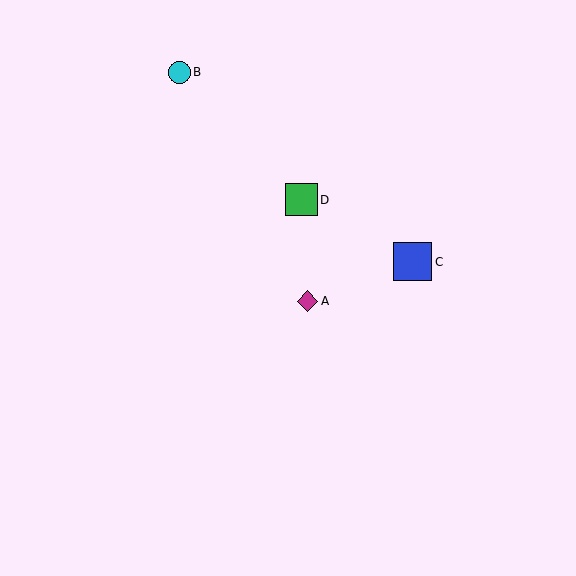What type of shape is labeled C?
Shape C is a blue square.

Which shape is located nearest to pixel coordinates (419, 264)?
The blue square (labeled C) at (413, 262) is nearest to that location.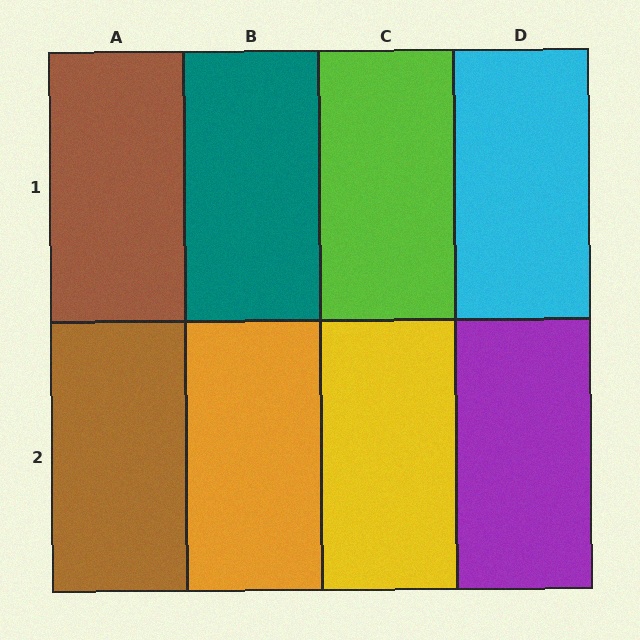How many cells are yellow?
1 cell is yellow.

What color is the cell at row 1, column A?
Brown.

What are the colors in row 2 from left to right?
Brown, orange, yellow, purple.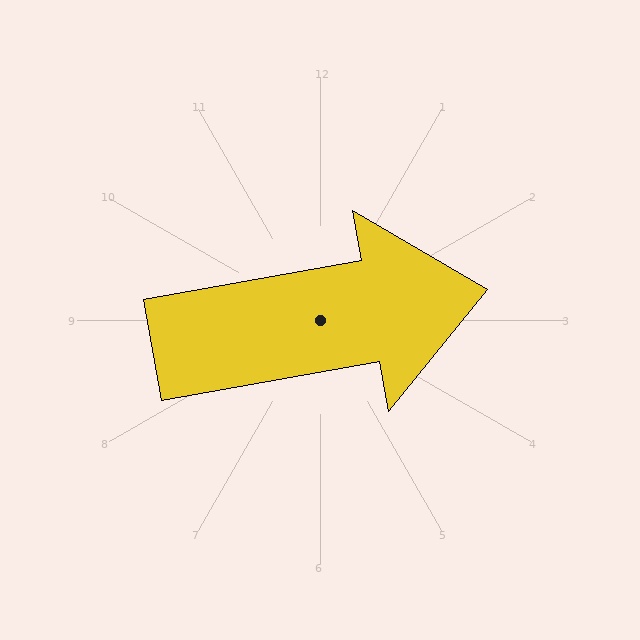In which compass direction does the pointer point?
East.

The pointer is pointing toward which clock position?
Roughly 3 o'clock.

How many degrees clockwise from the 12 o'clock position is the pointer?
Approximately 80 degrees.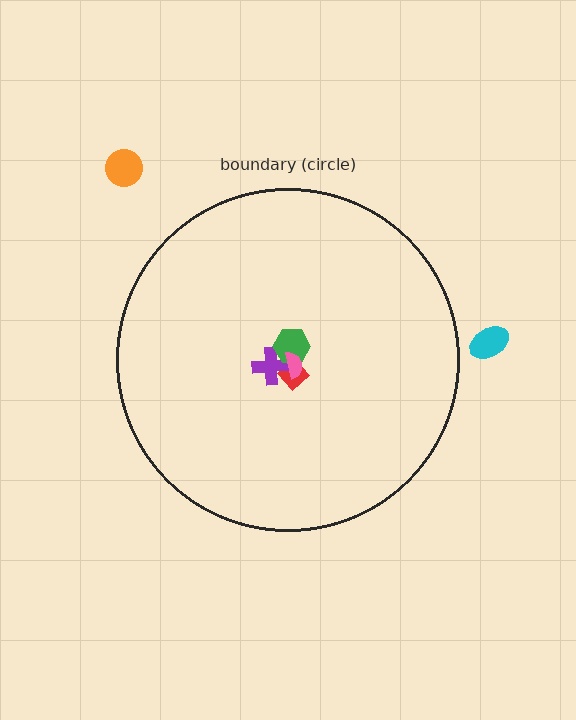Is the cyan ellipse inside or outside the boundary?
Outside.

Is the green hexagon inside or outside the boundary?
Inside.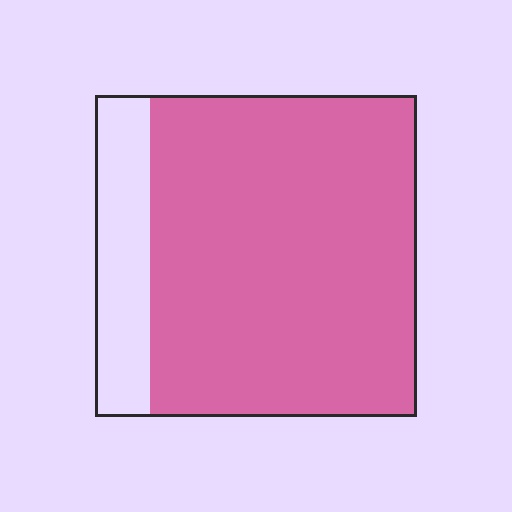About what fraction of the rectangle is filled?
About five sixths (5/6).